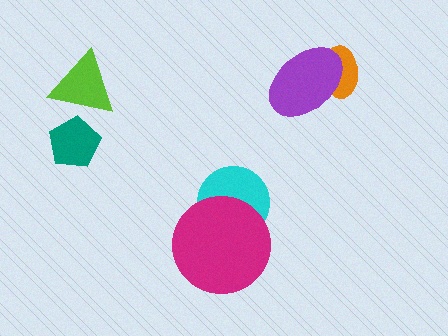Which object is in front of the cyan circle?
The magenta circle is in front of the cyan circle.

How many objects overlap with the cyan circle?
1 object overlaps with the cyan circle.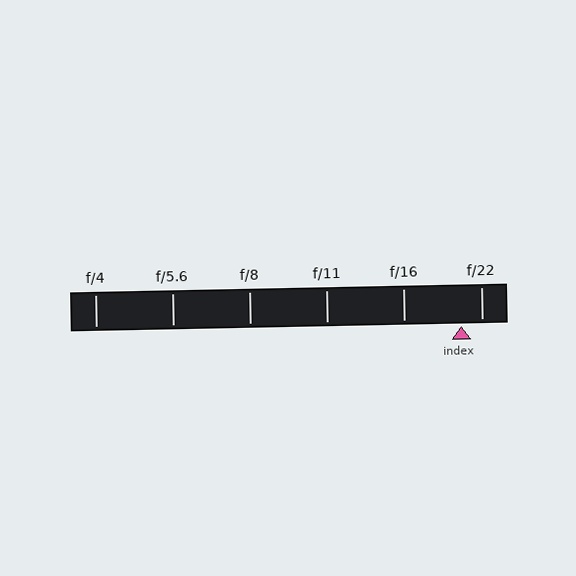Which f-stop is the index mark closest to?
The index mark is closest to f/22.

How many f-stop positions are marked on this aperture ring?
There are 6 f-stop positions marked.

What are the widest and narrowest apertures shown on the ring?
The widest aperture shown is f/4 and the narrowest is f/22.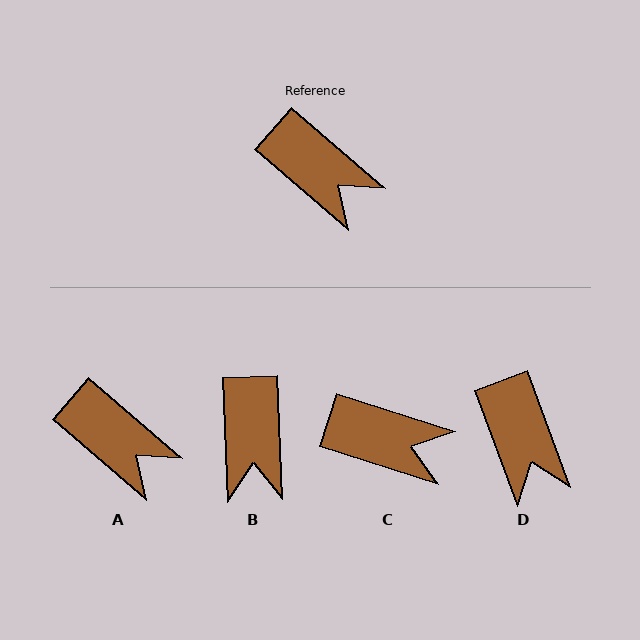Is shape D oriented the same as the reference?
No, it is off by about 29 degrees.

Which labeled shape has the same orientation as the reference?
A.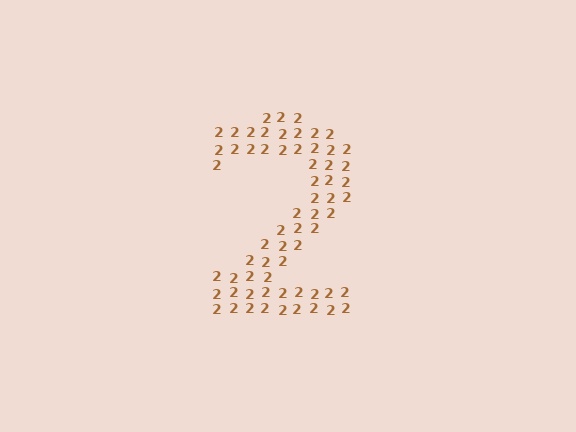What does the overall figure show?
The overall figure shows the digit 2.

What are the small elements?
The small elements are digit 2's.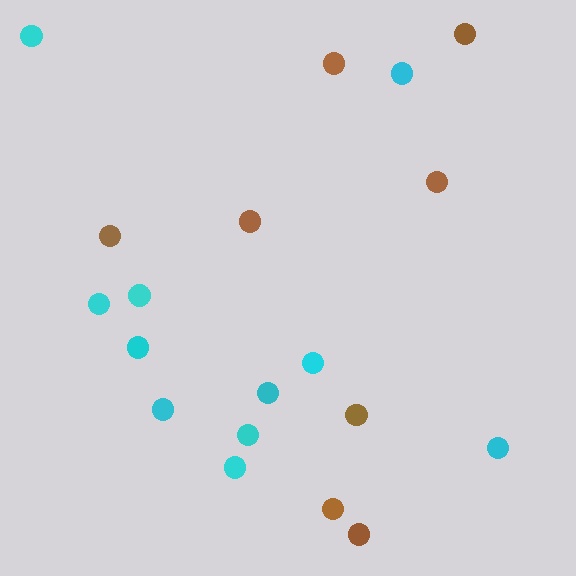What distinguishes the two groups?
There are 2 groups: one group of cyan circles (11) and one group of brown circles (8).